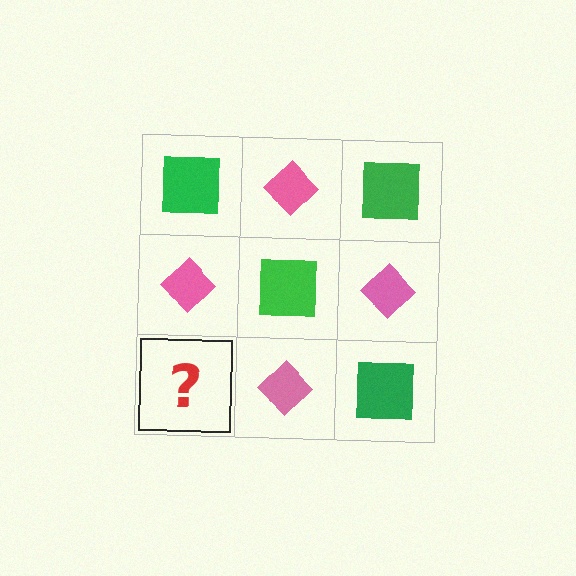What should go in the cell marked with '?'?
The missing cell should contain a green square.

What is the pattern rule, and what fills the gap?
The rule is that it alternates green square and pink diamond in a checkerboard pattern. The gap should be filled with a green square.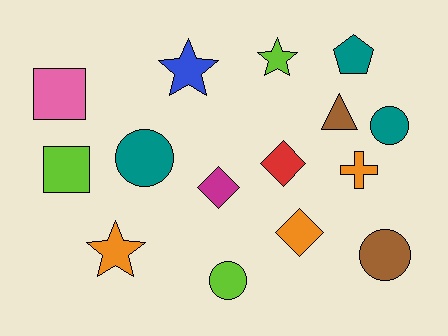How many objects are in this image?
There are 15 objects.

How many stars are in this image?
There are 3 stars.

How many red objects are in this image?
There is 1 red object.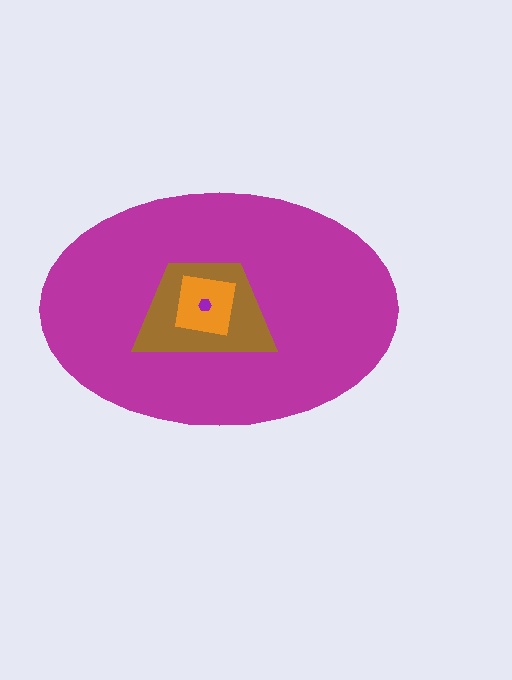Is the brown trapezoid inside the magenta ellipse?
Yes.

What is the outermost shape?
The magenta ellipse.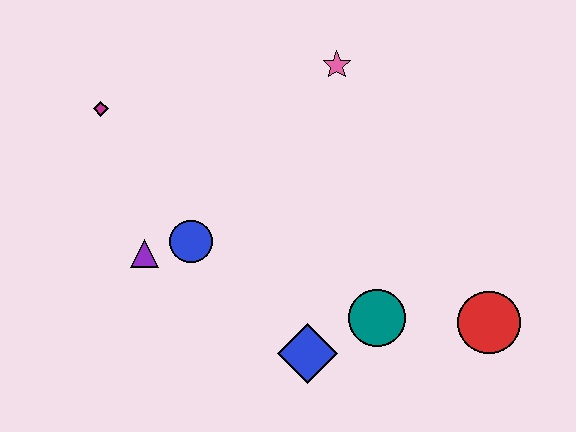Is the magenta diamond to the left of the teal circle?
Yes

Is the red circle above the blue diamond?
Yes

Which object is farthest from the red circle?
The magenta diamond is farthest from the red circle.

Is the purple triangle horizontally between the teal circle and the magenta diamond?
Yes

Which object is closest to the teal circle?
The blue diamond is closest to the teal circle.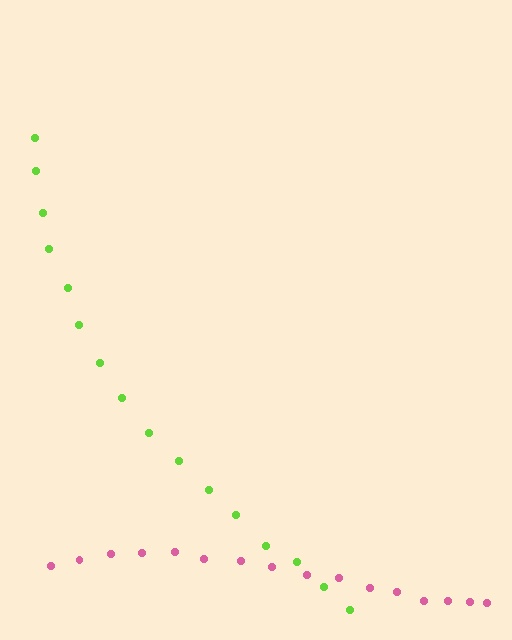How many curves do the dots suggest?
There are 2 distinct paths.